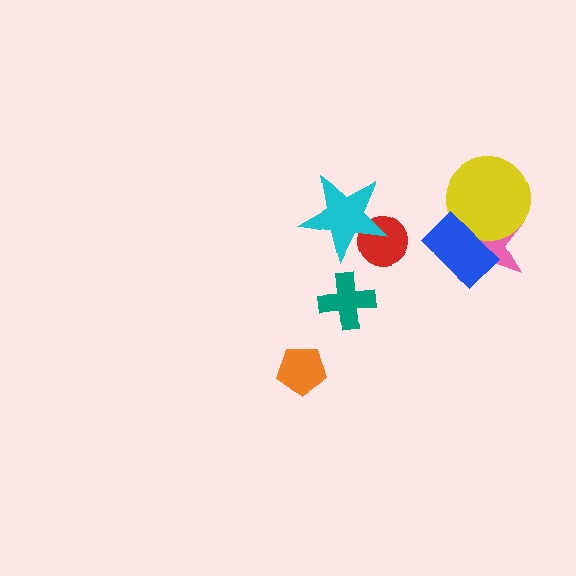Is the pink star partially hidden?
Yes, it is partially covered by another shape.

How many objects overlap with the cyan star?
1 object overlaps with the cyan star.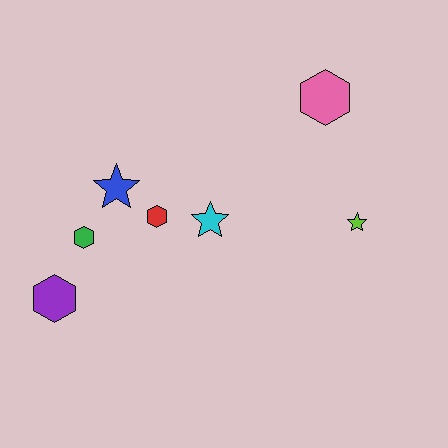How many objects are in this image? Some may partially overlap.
There are 7 objects.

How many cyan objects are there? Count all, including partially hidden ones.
There is 1 cyan object.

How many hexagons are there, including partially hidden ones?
There are 4 hexagons.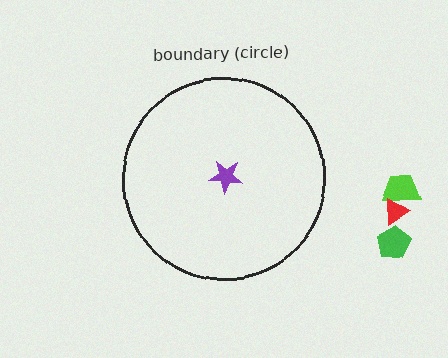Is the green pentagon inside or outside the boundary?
Outside.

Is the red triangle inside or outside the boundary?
Outside.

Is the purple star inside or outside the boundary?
Inside.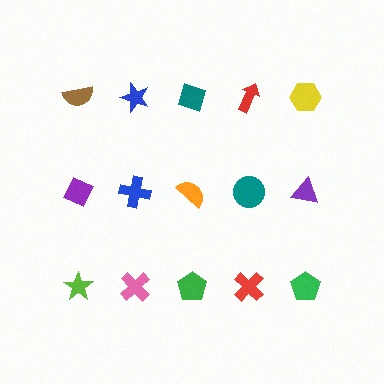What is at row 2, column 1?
A purple diamond.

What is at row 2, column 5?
A purple triangle.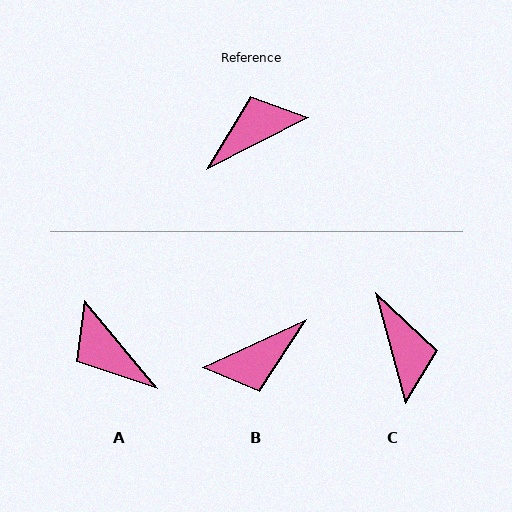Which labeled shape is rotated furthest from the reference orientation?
B, about 178 degrees away.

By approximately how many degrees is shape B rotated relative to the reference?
Approximately 178 degrees counter-clockwise.